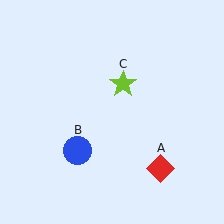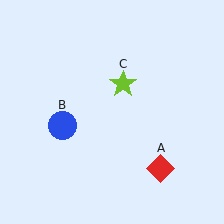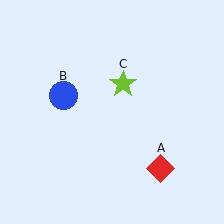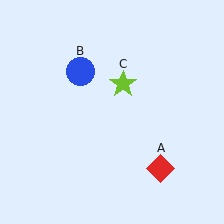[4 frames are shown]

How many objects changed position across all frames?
1 object changed position: blue circle (object B).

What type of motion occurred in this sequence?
The blue circle (object B) rotated clockwise around the center of the scene.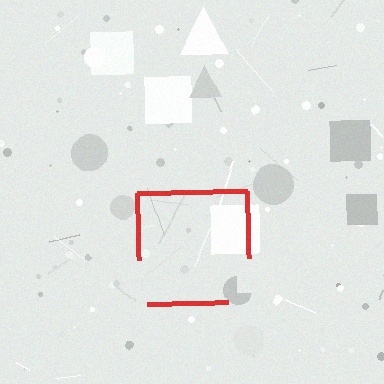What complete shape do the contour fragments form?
The contour fragments form a square.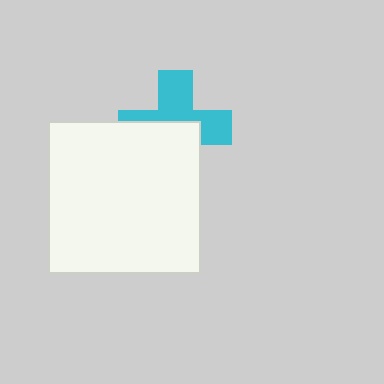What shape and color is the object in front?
The object in front is a white square.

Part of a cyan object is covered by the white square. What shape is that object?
It is a cross.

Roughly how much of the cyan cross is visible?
About half of it is visible (roughly 51%).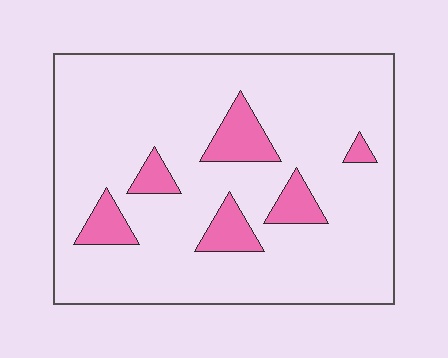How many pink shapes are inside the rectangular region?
6.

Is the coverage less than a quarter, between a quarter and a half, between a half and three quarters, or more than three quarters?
Less than a quarter.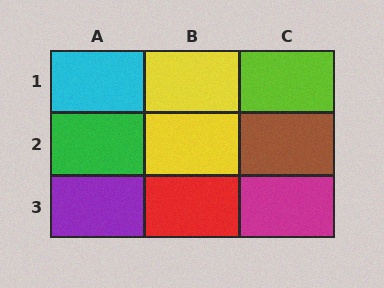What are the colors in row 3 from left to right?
Purple, red, magenta.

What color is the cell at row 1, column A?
Cyan.